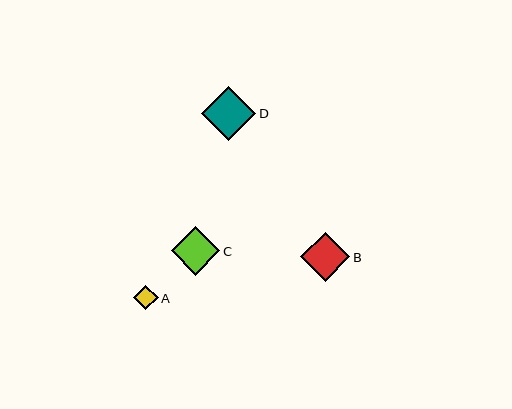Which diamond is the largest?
Diamond D is the largest with a size of approximately 54 pixels.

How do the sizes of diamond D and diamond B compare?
Diamond D and diamond B are approximately the same size.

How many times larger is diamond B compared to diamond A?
Diamond B is approximately 2.0 times the size of diamond A.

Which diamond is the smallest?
Diamond A is the smallest with a size of approximately 25 pixels.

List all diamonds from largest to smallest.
From largest to smallest: D, B, C, A.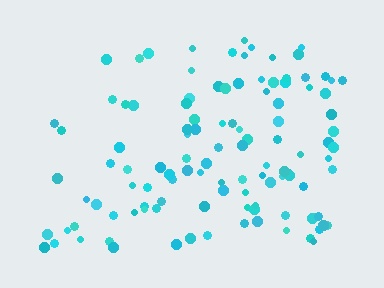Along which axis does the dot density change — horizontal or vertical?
Horizontal.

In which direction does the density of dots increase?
From left to right, with the right side densest.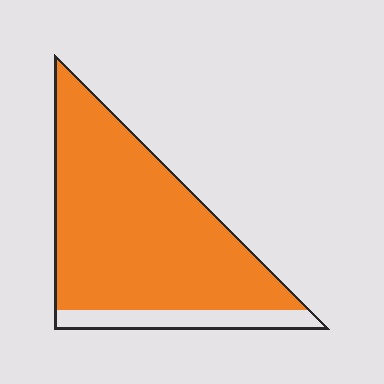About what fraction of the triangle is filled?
About seven eighths (7/8).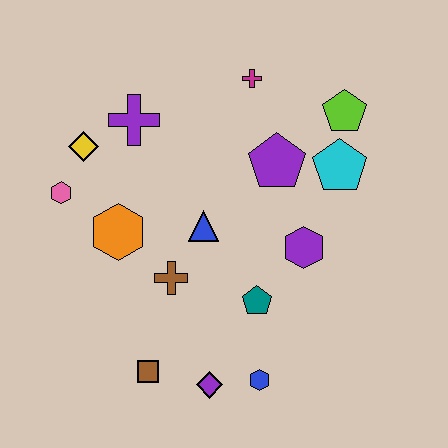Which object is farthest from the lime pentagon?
The brown square is farthest from the lime pentagon.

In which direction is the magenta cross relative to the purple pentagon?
The magenta cross is above the purple pentagon.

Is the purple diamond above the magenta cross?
No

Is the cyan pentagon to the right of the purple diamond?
Yes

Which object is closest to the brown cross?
The blue triangle is closest to the brown cross.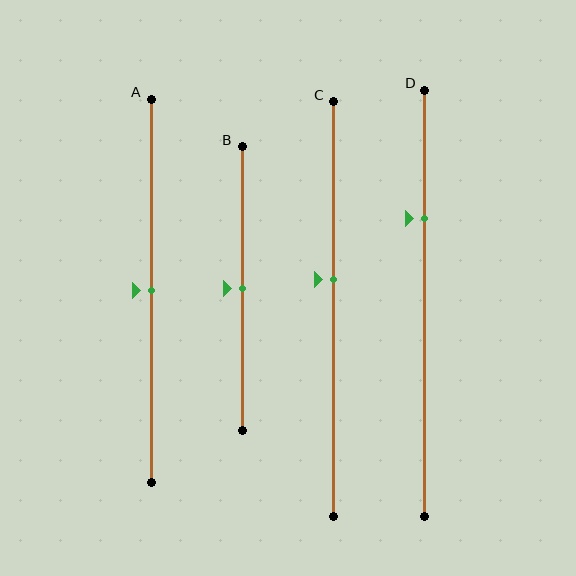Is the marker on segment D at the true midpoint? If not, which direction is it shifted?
No, the marker on segment D is shifted upward by about 20% of the segment length.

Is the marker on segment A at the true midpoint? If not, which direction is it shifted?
Yes, the marker on segment A is at the true midpoint.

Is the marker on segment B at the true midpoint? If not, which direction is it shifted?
Yes, the marker on segment B is at the true midpoint.